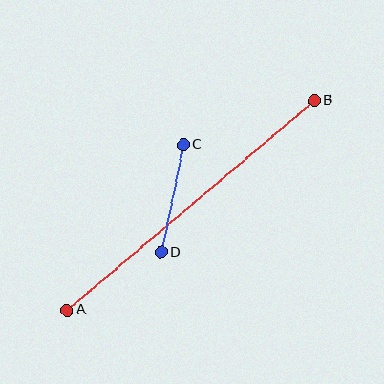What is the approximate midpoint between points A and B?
The midpoint is at approximately (191, 206) pixels.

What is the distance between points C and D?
The distance is approximately 110 pixels.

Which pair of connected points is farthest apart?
Points A and B are farthest apart.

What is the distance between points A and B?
The distance is approximately 324 pixels.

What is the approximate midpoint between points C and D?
The midpoint is at approximately (172, 198) pixels.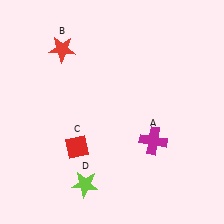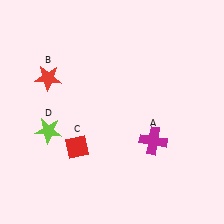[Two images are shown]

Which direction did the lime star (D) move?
The lime star (D) moved up.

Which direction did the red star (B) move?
The red star (B) moved down.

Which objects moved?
The objects that moved are: the red star (B), the lime star (D).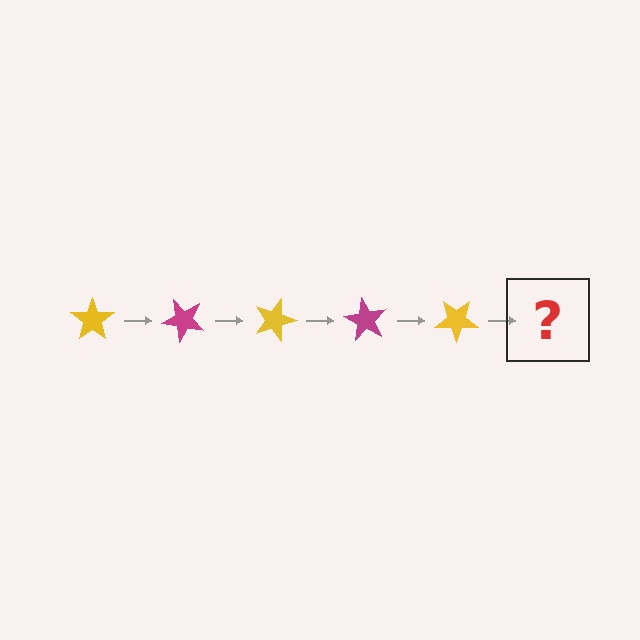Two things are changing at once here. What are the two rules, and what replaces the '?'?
The two rules are that it rotates 45 degrees each step and the color cycles through yellow and magenta. The '?' should be a magenta star, rotated 225 degrees from the start.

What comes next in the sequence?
The next element should be a magenta star, rotated 225 degrees from the start.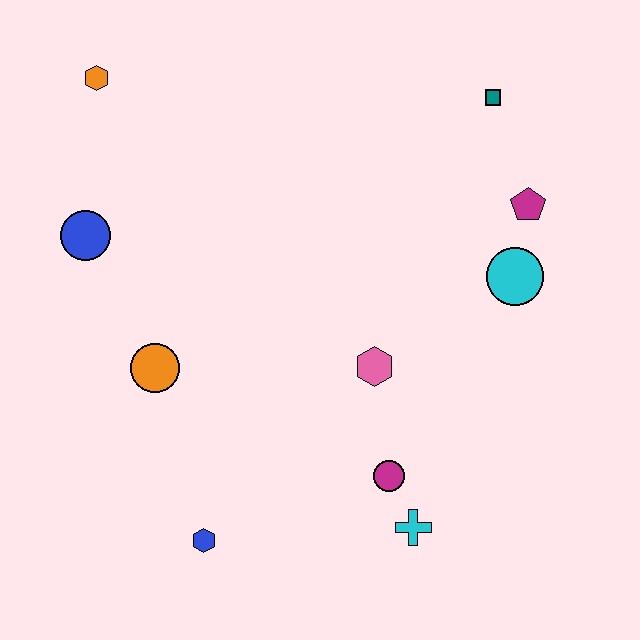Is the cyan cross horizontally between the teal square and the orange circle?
Yes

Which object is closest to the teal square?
The magenta pentagon is closest to the teal square.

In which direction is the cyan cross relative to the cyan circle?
The cyan cross is below the cyan circle.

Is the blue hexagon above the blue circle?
No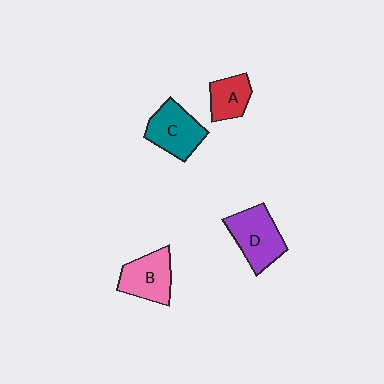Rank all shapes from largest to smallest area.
From largest to smallest: D (purple), C (teal), B (pink), A (red).